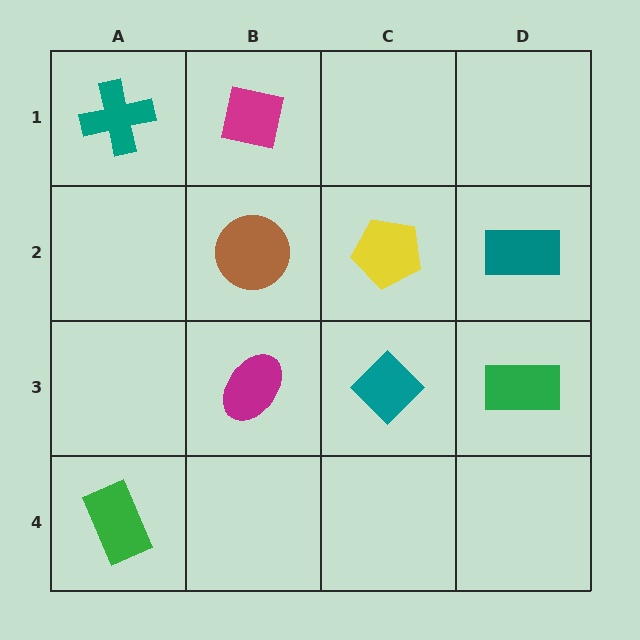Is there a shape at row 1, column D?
No, that cell is empty.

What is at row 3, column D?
A green rectangle.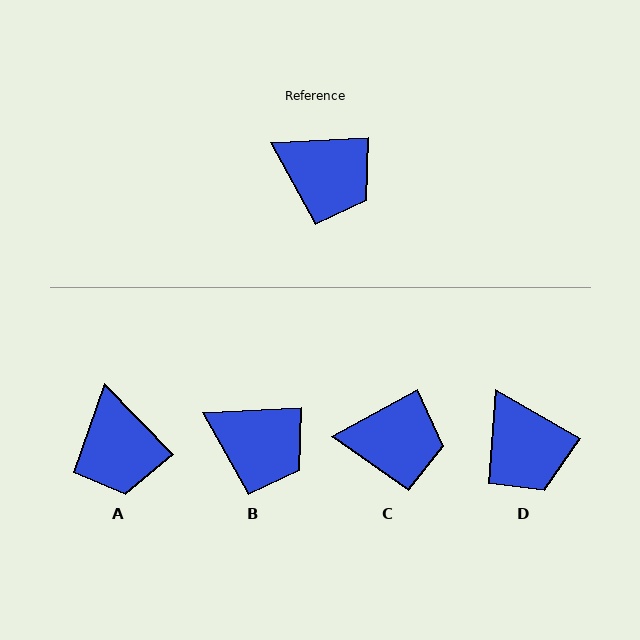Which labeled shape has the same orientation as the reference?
B.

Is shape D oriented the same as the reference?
No, it is off by about 33 degrees.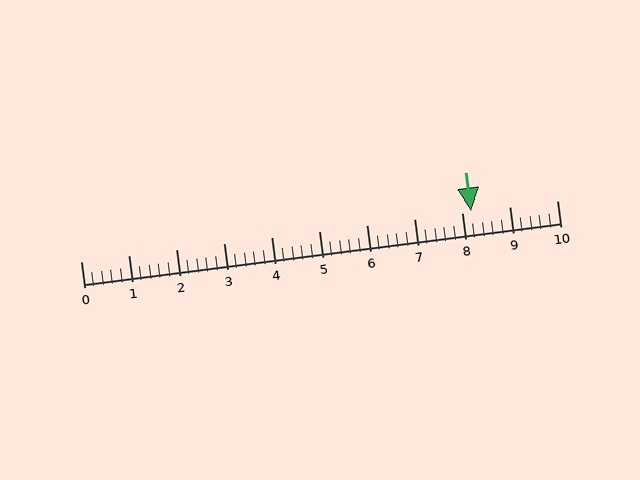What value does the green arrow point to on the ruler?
The green arrow points to approximately 8.2.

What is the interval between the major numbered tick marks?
The major tick marks are spaced 1 units apart.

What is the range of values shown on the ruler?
The ruler shows values from 0 to 10.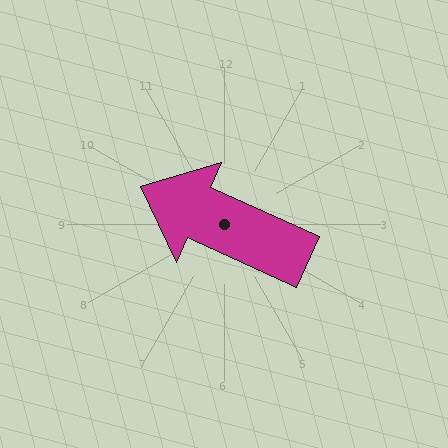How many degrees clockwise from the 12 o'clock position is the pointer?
Approximately 294 degrees.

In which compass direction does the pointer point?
Northwest.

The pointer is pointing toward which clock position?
Roughly 10 o'clock.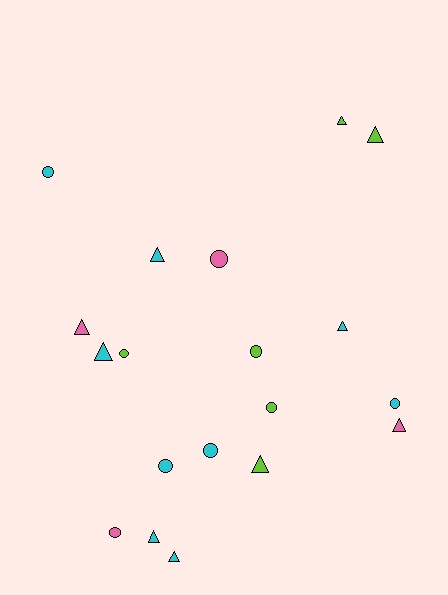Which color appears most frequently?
Cyan, with 9 objects.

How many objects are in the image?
There are 19 objects.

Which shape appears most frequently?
Triangle, with 10 objects.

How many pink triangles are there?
There are 2 pink triangles.